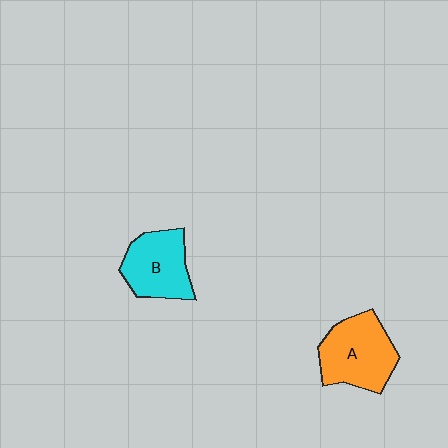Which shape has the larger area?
Shape A (orange).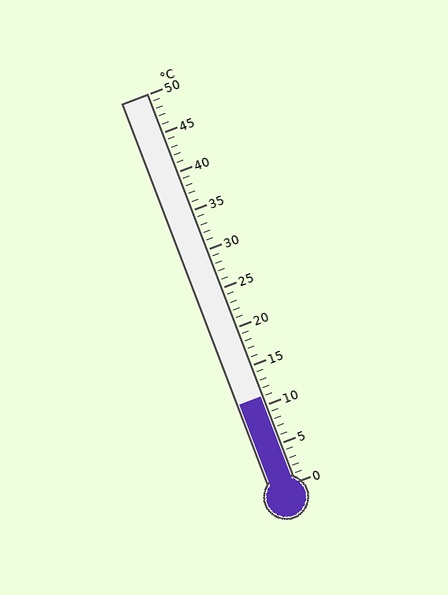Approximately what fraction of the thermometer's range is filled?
The thermometer is filled to approximately 20% of its range.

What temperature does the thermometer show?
The thermometer shows approximately 11°C.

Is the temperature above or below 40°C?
The temperature is below 40°C.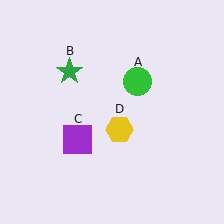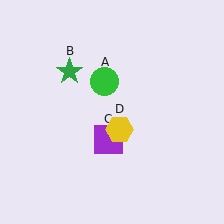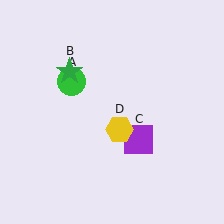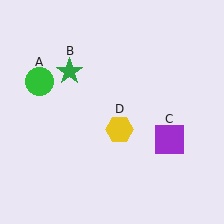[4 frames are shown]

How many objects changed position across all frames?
2 objects changed position: green circle (object A), purple square (object C).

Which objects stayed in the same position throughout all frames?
Green star (object B) and yellow hexagon (object D) remained stationary.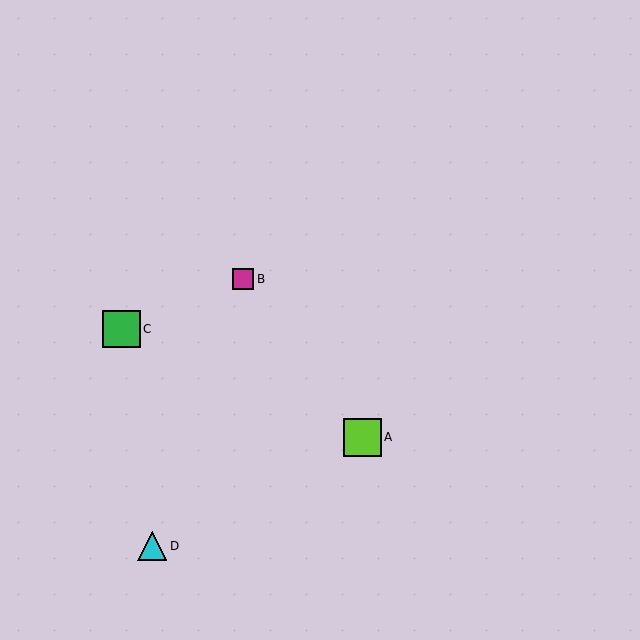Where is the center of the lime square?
The center of the lime square is at (362, 437).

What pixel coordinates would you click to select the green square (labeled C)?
Click at (122, 329) to select the green square C.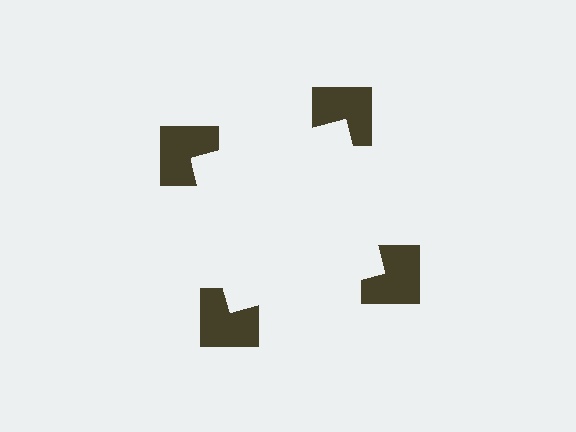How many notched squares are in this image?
There are 4 — one at each vertex of the illusory square.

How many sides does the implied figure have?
4 sides.